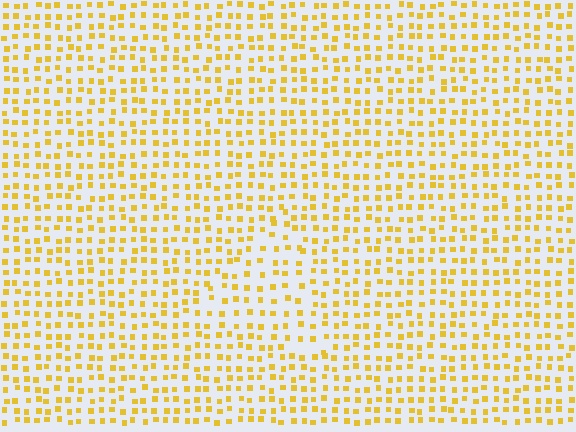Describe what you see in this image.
The image contains small yellow elements arranged at two different densities. A triangle-shaped region is visible where the elements are less densely packed than the surrounding area.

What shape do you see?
I see a triangle.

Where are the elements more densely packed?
The elements are more densely packed outside the triangle boundary.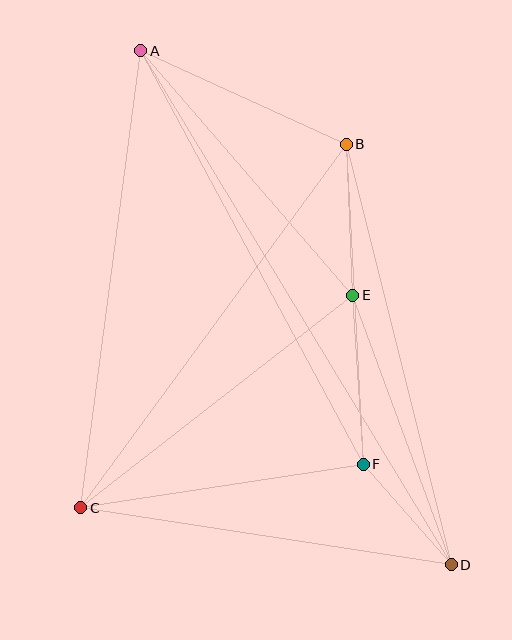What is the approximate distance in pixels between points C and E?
The distance between C and E is approximately 345 pixels.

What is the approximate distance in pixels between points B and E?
The distance between B and E is approximately 151 pixels.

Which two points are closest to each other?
Points D and F are closest to each other.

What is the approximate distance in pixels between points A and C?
The distance between A and C is approximately 461 pixels.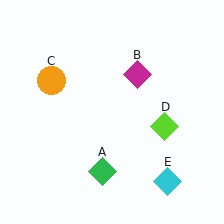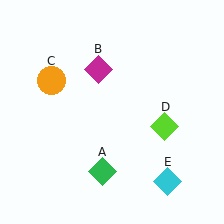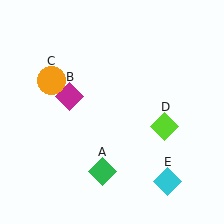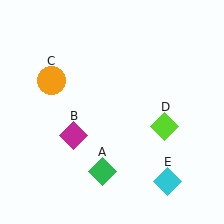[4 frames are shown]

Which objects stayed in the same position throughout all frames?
Green diamond (object A) and orange circle (object C) and lime diamond (object D) and cyan diamond (object E) remained stationary.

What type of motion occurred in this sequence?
The magenta diamond (object B) rotated counterclockwise around the center of the scene.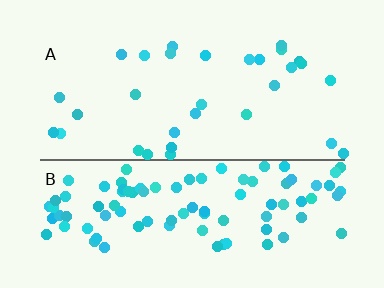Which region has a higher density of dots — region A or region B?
B (the bottom).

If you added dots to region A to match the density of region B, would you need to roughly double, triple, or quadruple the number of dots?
Approximately triple.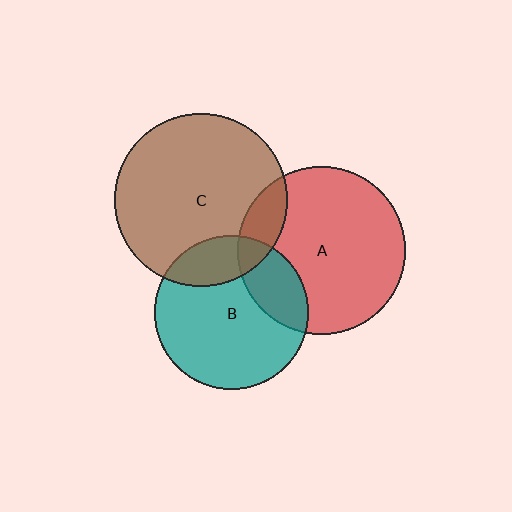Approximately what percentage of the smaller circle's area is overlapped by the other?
Approximately 25%.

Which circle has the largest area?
Circle C (brown).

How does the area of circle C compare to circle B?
Approximately 1.3 times.